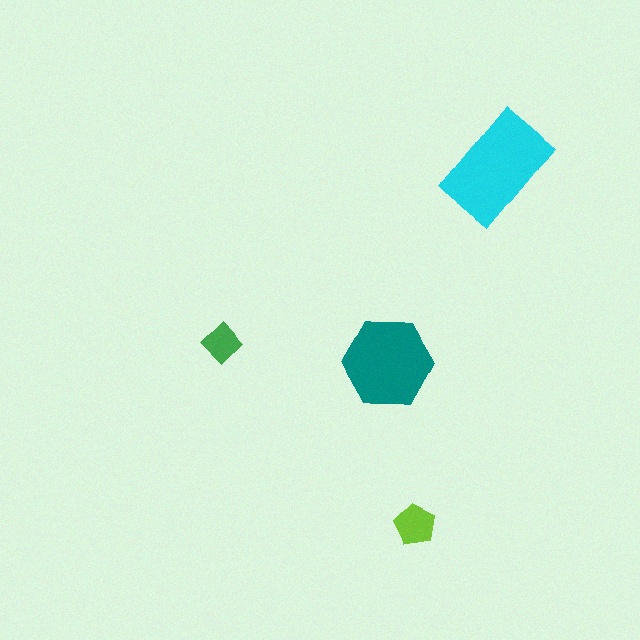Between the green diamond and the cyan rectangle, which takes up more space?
The cyan rectangle.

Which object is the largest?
The cyan rectangle.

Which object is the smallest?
The green diamond.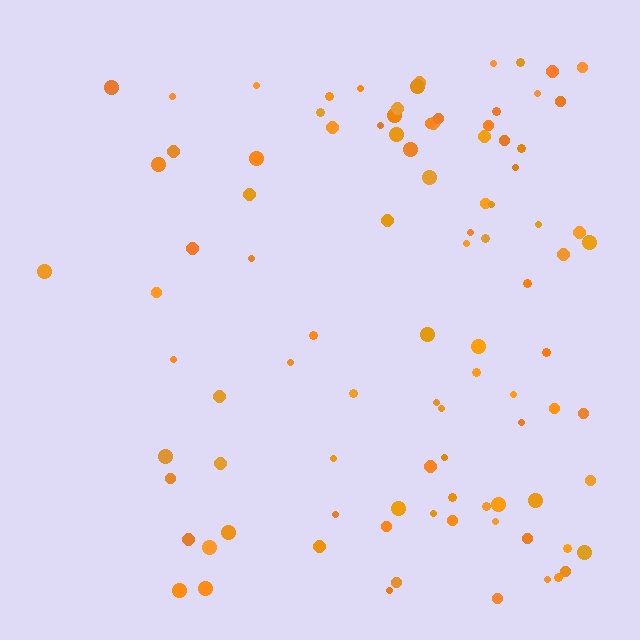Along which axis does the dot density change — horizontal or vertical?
Horizontal.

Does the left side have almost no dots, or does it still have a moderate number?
Still a moderate number, just noticeably fewer than the right.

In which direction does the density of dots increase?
From left to right, with the right side densest.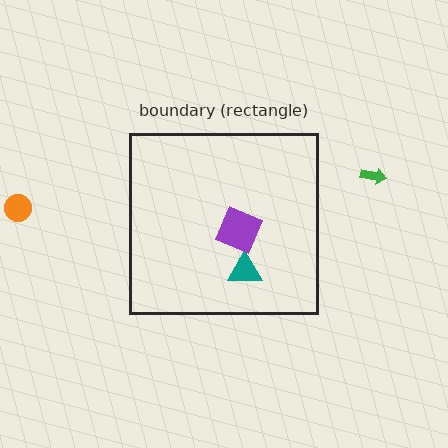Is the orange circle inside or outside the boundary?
Outside.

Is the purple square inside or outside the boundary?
Inside.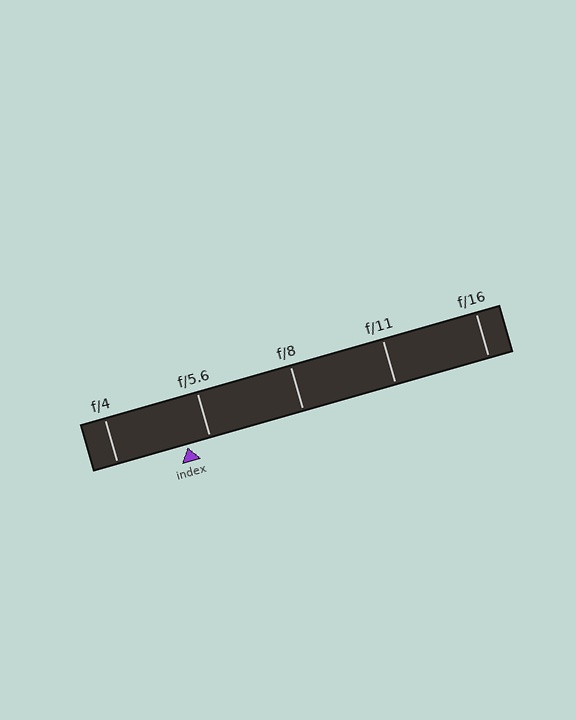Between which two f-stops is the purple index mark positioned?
The index mark is between f/4 and f/5.6.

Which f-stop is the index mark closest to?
The index mark is closest to f/5.6.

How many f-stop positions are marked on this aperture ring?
There are 5 f-stop positions marked.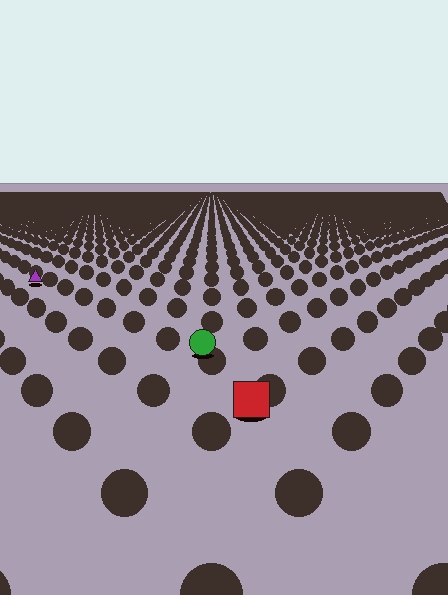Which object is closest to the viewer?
The red square is closest. The texture marks near it are larger and more spread out.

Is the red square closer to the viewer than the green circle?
Yes. The red square is closer — you can tell from the texture gradient: the ground texture is coarser near it.